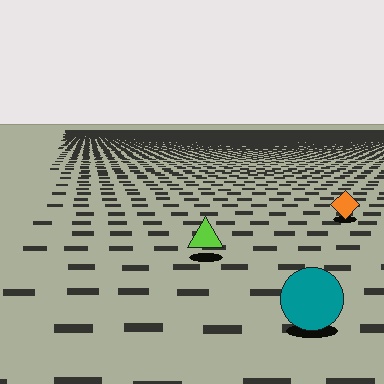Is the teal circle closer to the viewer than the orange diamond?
Yes. The teal circle is closer — you can tell from the texture gradient: the ground texture is coarser near it.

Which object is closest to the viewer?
The teal circle is closest. The texture marks near it are larger and more spread out.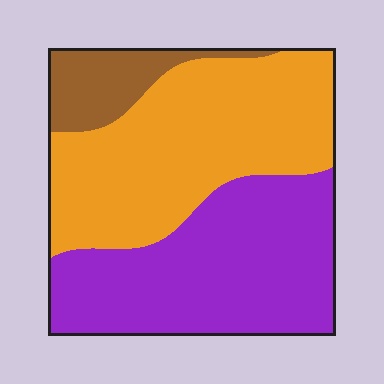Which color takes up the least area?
Brown, at roughly 10%.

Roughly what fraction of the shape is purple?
Purple covers about 45% of the shape.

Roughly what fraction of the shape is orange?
Orange covers 46% of the shape.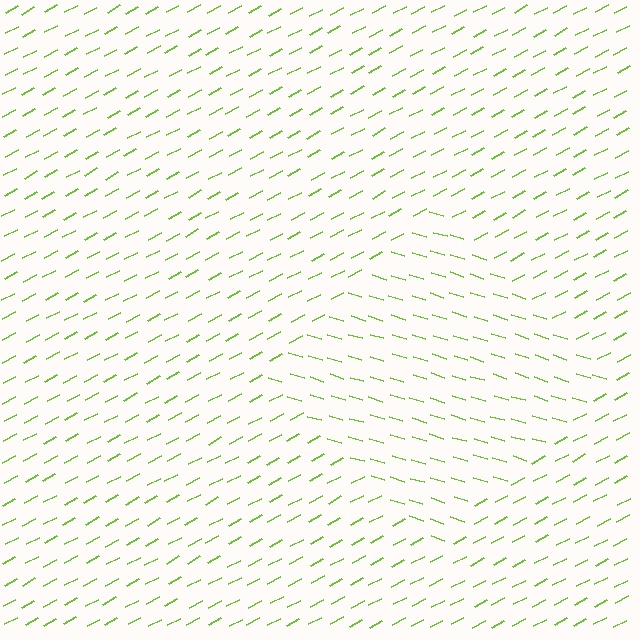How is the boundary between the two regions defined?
The boundary is defined purely by a change in line orientation (approximately 45 degrees difference). All lines are the same color and thickness.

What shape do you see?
I see a diamond.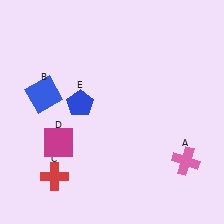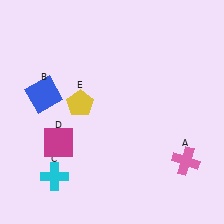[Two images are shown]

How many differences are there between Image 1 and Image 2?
There are 2 differences between the two images.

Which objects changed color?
C changed from red to cyan. E changed from blue to yellow.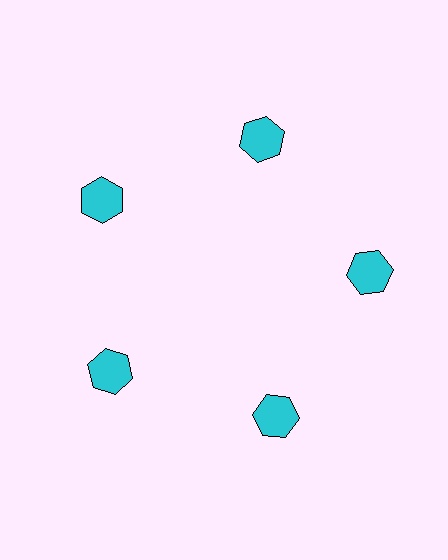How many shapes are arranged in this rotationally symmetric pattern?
There are 5 shapes, arranged in 5 groups of 1.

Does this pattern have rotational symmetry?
Yes, this pattern has 5-fold rotational symmetry. It looks the same after rotating 72 degrees around the center.